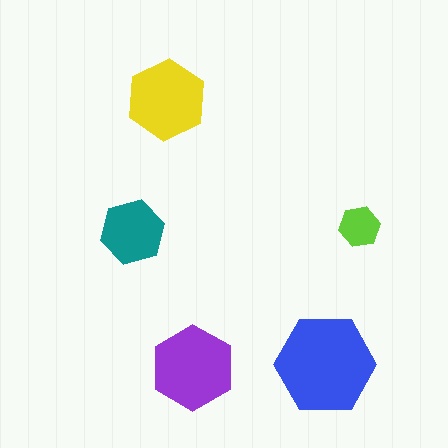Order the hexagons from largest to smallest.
the blue one, the purple one, the yellow one, the teal one, the lime one.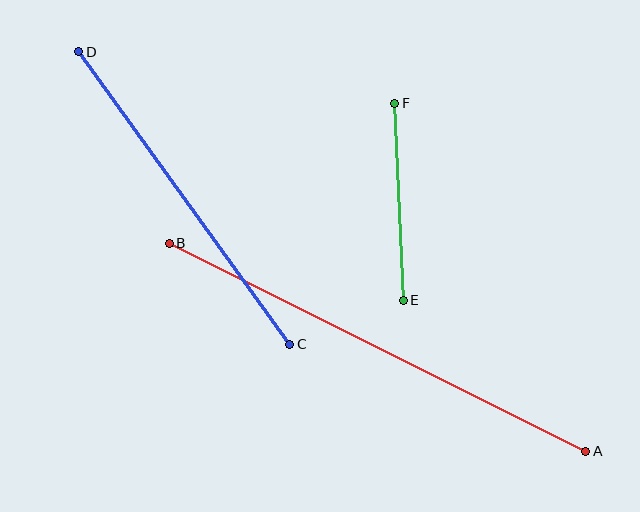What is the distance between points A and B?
The distance is approximately 466 pixels.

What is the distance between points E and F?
The distance is approximately 197 pixels.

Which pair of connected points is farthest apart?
Points A and B are farthest apart.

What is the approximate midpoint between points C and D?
The midpoint is at approximately (184, 198) pixels.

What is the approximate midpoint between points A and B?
The midpoint is at approximately (378, 347) pixels.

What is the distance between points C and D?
The distance is approximately 360 pixels.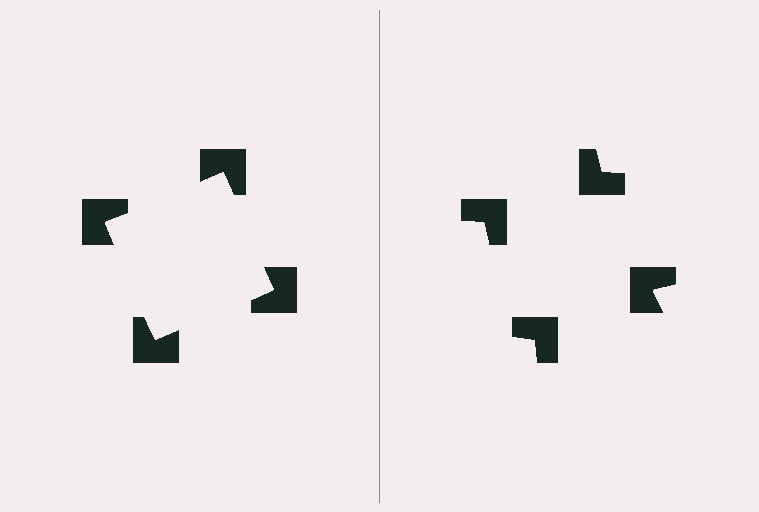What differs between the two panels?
The notched squares are positioned identically on both sides; only the wedge orientations differ. On the left they align to a square; on the right they are misaligned.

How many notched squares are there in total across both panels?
8 — 4 on each side.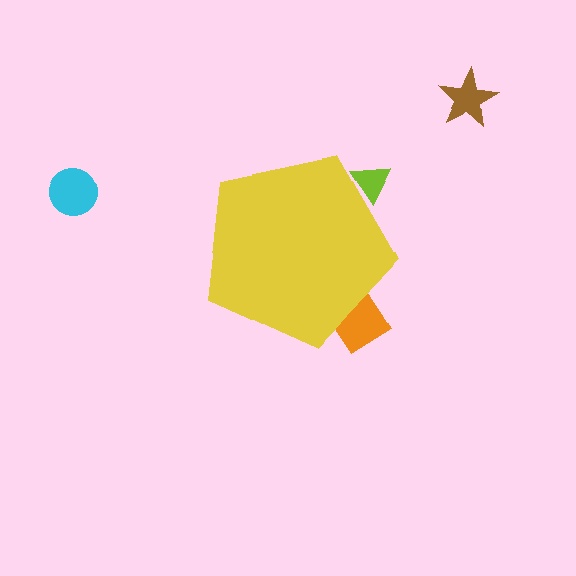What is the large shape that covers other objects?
A yellow pentagon.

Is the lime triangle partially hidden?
Yes, the lime triangle is partially hidden behind the yellow pentagon.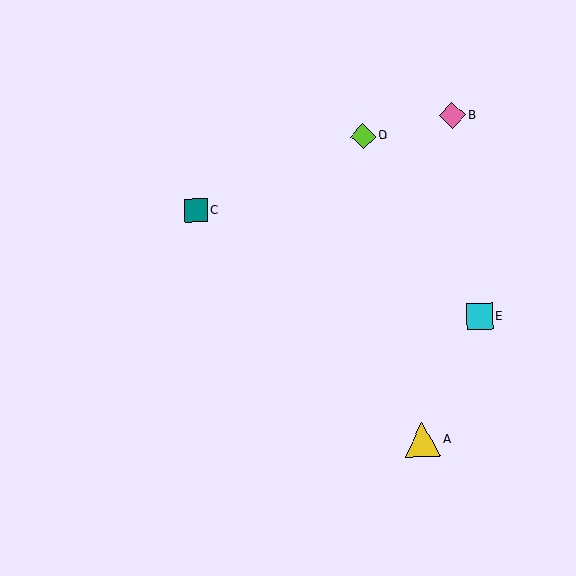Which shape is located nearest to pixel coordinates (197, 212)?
The teal square (labeled C) at (196, 210) is nearest to that location.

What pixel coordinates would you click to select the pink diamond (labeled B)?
Click at (452, 115) to select the pink diamond B.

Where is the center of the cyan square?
The center of the cyan square is at (479, 317).